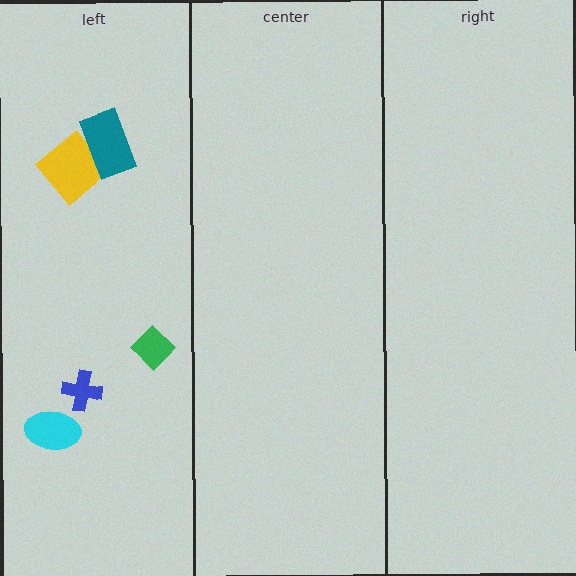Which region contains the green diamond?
The left region.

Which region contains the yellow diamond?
The left region.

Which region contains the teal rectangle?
The left region.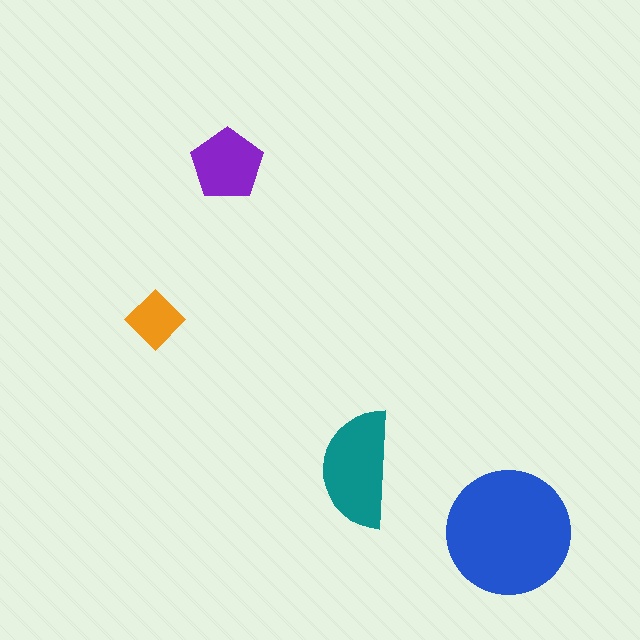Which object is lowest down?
The blue circle is bottommost.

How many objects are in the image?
There are 4 objects in the image.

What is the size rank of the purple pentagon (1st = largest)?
3rd.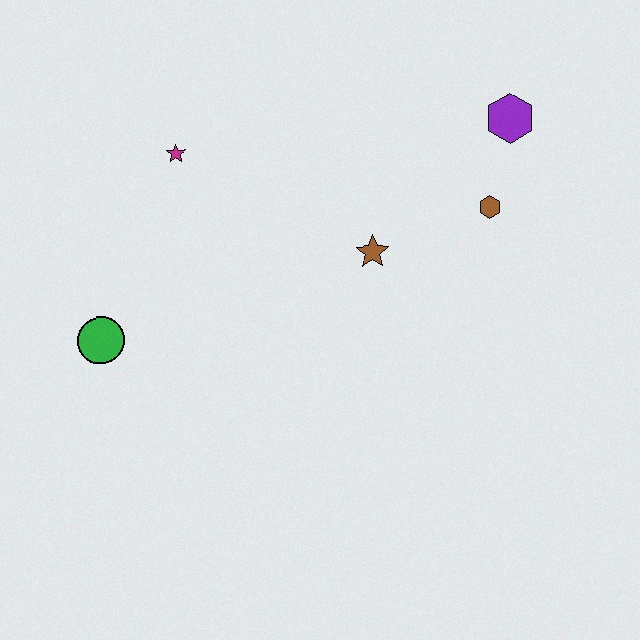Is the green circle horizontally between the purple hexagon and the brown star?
No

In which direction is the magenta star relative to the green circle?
The magenta star is above the green circle.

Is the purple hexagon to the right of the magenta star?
Yes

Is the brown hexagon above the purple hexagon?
No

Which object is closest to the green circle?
The magenta star is closest to the green circle.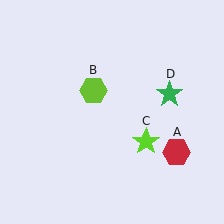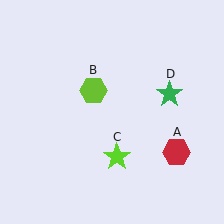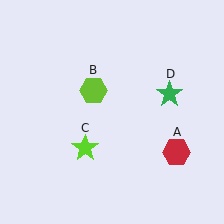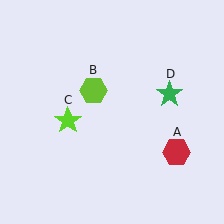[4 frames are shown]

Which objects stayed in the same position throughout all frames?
Red hexagon (object A) and lime hexagon (object B) and green star (object D) remained stationary.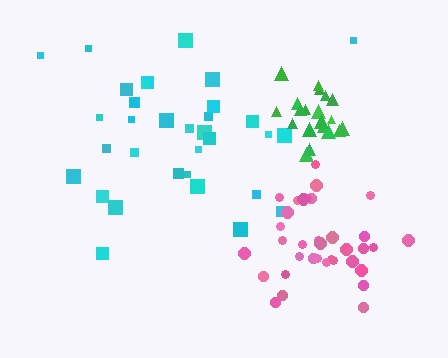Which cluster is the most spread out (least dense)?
Cyan.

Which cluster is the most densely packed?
Green.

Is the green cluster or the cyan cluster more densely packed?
Green.